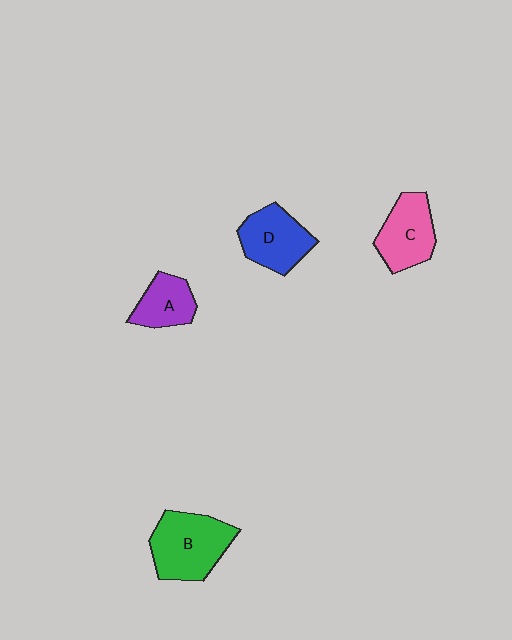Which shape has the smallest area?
Shape A (purple).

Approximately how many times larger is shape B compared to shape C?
Approximately 1.3 times.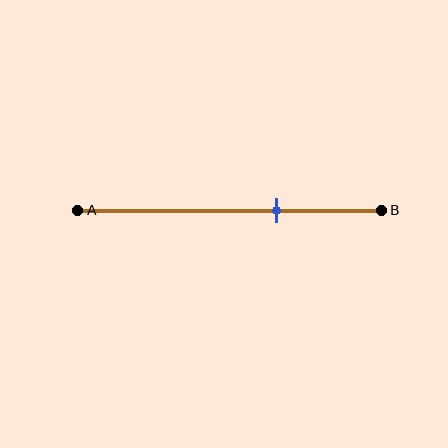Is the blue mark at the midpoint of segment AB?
No, the mark is at about 65% from A, not at the 50% midpoint.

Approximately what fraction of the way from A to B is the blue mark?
The blue mark is approximately 65% of the way from A to B.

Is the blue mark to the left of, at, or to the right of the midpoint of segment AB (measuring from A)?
The blue mark is to the right of the midpoint of segment AB.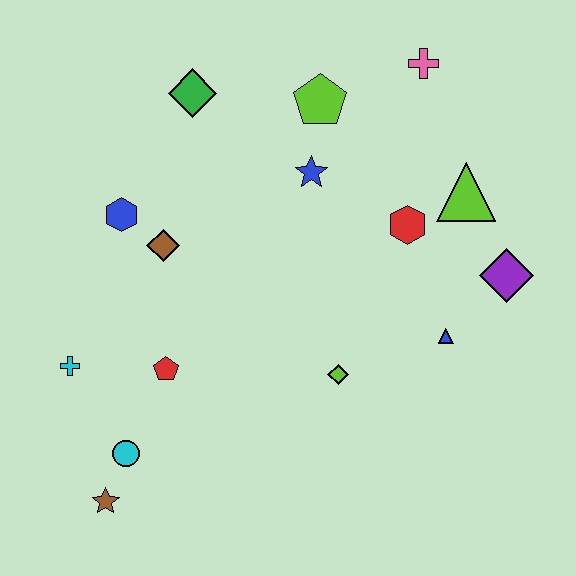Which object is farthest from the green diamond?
The brown star is farthest from the green diamond.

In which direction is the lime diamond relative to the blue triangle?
The lime diamond is to the left of the blue triangle.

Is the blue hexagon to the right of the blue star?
No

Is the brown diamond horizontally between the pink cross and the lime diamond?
No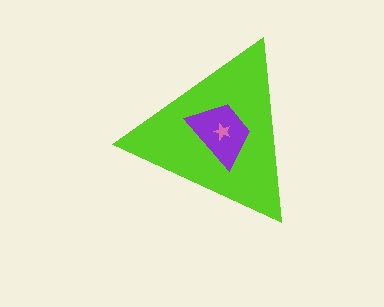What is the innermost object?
The pink star.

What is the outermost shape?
The lime triangle.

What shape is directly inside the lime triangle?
The purple trapezoid.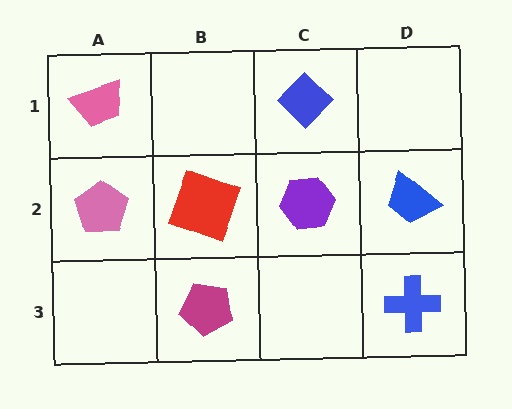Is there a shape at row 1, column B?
No, that cell is empty.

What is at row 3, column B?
A magenta pentagon.